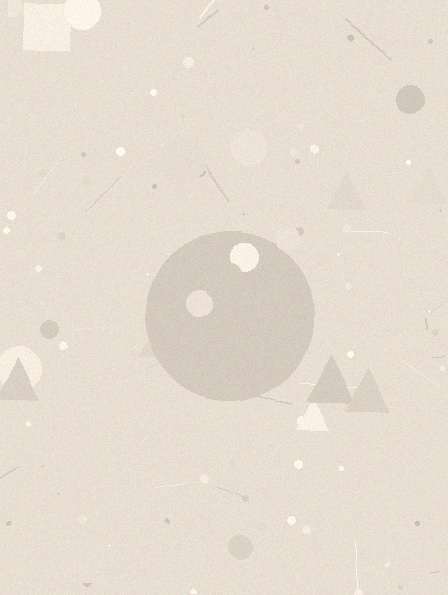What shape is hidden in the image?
A circle is hidden in the image.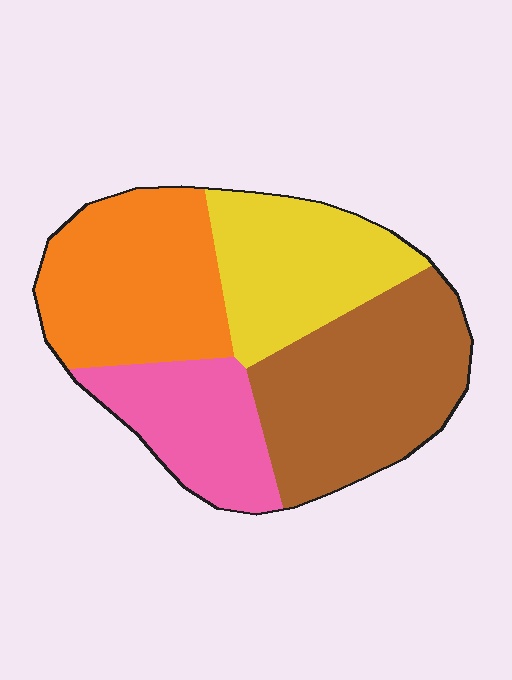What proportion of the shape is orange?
Orange takes up about one quarter (1/4) of the shape.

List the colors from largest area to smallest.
From largest to smallest: brown, orange, yellow, pink.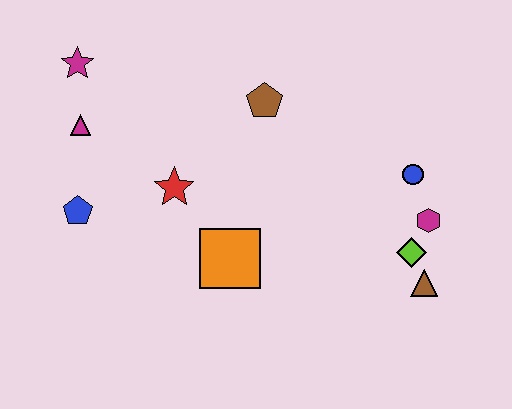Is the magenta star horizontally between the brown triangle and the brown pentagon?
No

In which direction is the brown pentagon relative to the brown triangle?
The brown pentagon is above the brown triangle.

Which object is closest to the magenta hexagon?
The lime diamond is closest to the magenta hexagon.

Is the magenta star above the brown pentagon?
Yes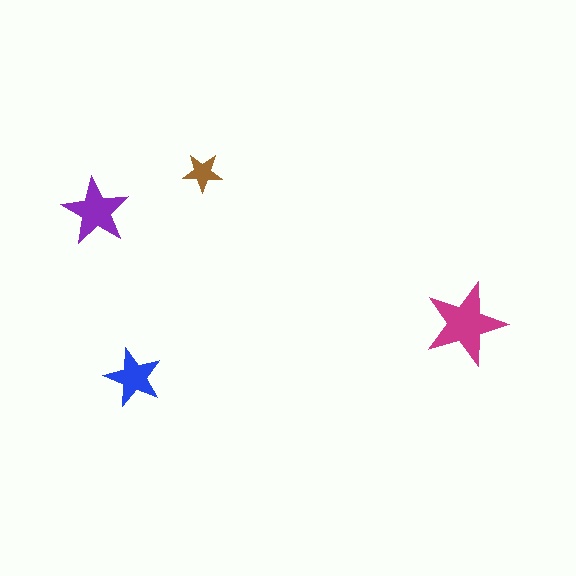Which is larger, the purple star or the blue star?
The purple one.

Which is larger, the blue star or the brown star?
The blue one.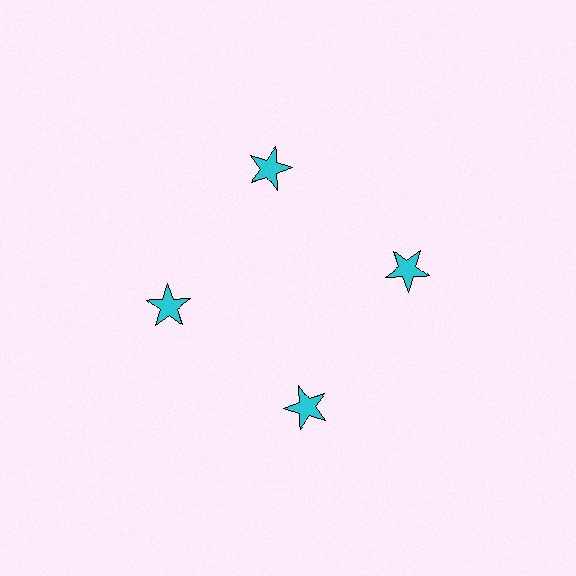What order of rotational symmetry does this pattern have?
This pattern has 4-fold rotational symmetry.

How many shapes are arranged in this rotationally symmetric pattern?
There are 4 shapes, arranged in 4 groups of 1.